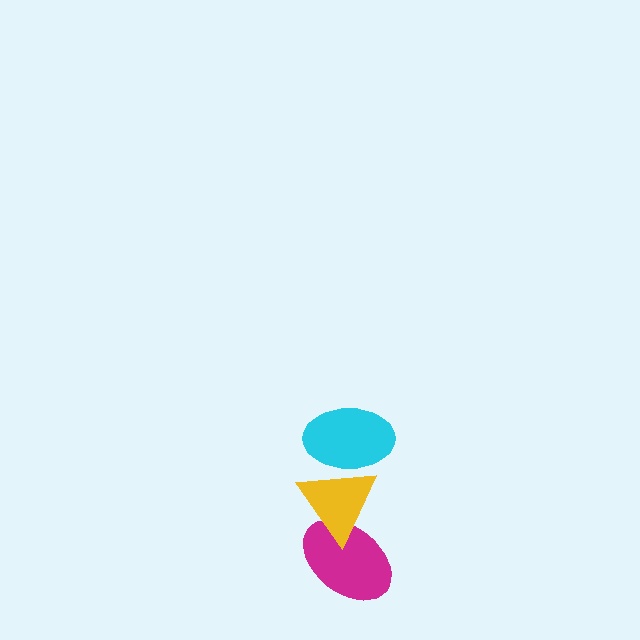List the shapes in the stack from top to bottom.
From top to bottom: the cyan ellipse, the yellow triangle, the magenta ellipse.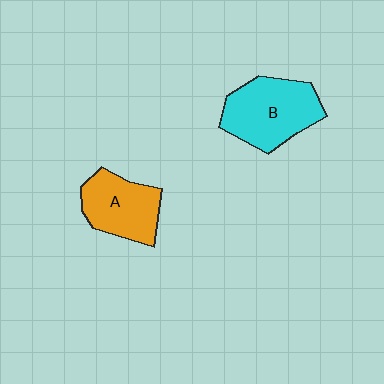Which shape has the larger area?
Shape B (cyan).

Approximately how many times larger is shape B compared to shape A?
Approximately 1.3 times.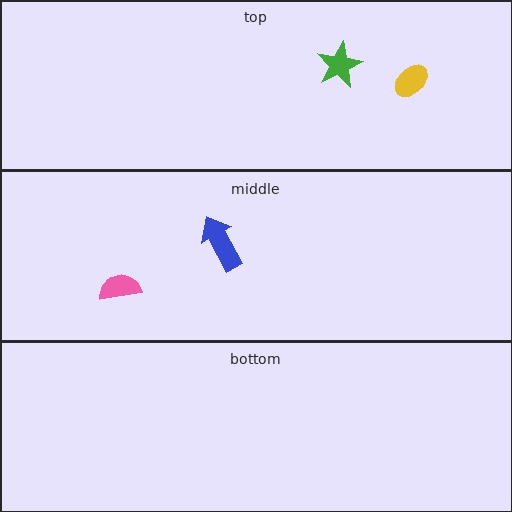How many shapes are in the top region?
2.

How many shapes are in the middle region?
2.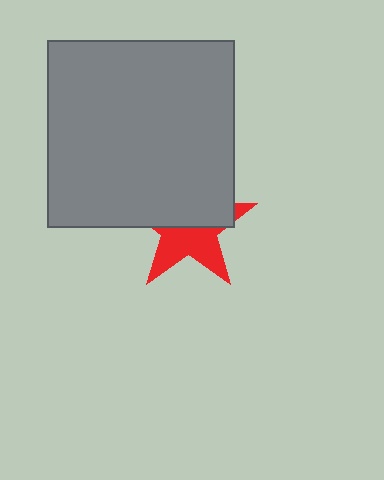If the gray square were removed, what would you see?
You would see the complete red star.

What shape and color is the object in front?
The object in front is a gray square.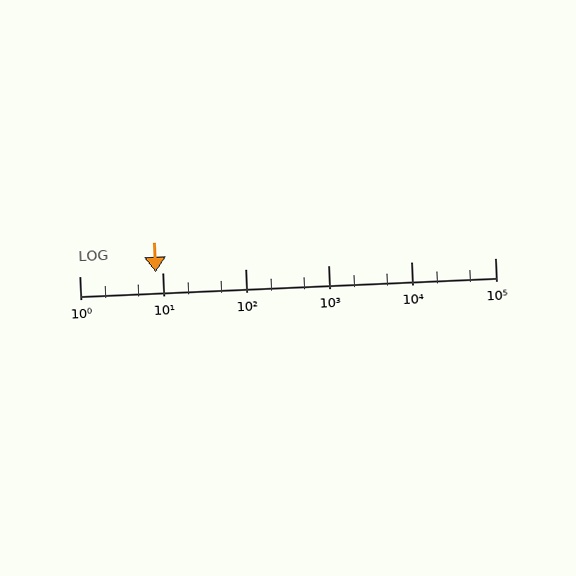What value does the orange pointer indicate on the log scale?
The pointer indicates approximately 8.4.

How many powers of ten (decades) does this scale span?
The scale spans 5 decades, from 1 to 100000.